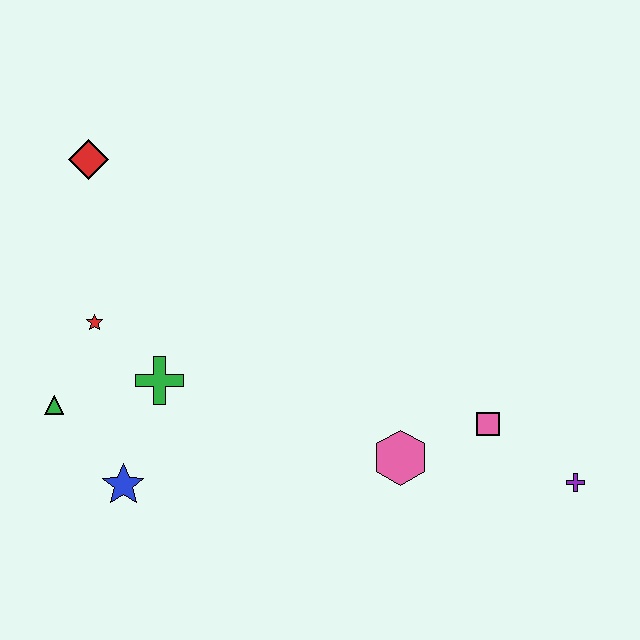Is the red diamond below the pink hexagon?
No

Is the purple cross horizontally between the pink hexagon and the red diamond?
No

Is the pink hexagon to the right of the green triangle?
Yes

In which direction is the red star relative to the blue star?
The red star is above the blue star.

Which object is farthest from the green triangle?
The purple cross is farthest from the green triangle.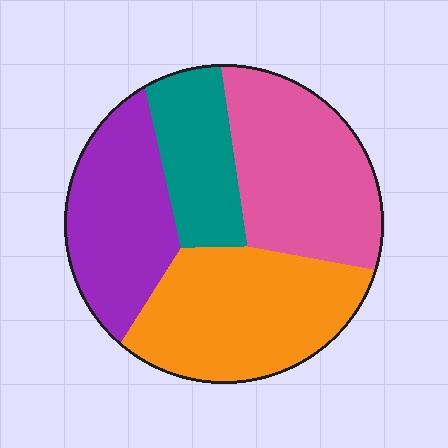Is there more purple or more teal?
Purple.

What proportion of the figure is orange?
Orange takes up between a sixth and a third of the figure.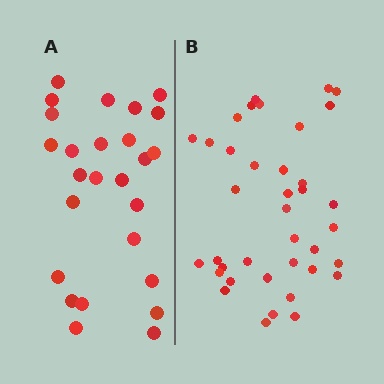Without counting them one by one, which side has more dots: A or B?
Region B (the right region) has more dots.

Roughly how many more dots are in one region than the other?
Region B has roughly 12 or so more dots than region A.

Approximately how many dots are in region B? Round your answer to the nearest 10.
About 40 dots. (The exact count is 38, which rounds to 40.)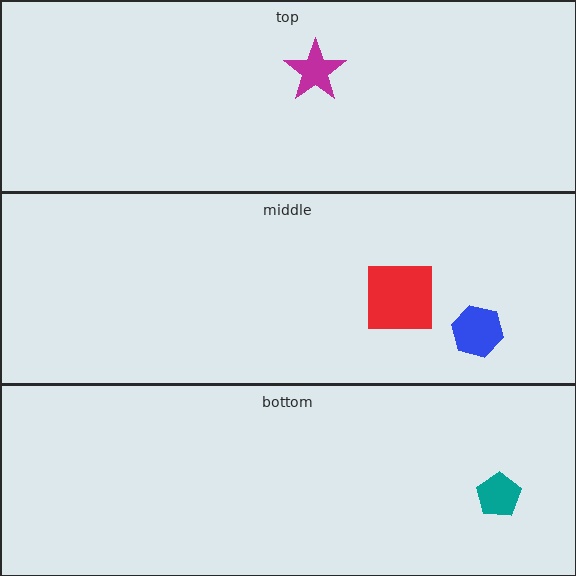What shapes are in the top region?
The magenta star.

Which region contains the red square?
The middle region.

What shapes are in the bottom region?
The teal pentagon.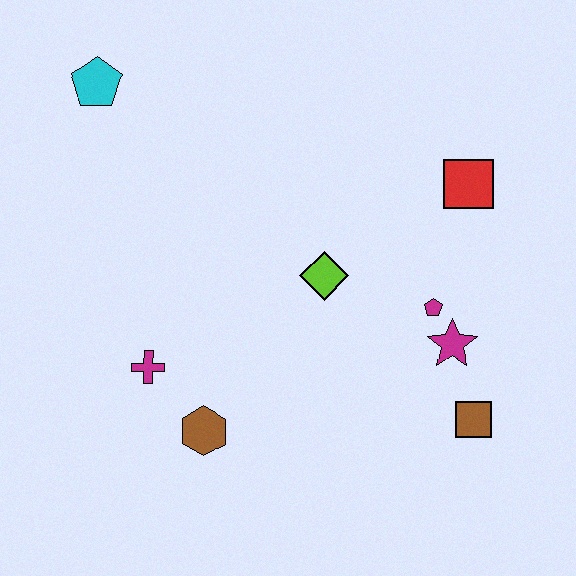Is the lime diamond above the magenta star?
Yes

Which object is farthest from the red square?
The cyan pentagon is farthest from the red square.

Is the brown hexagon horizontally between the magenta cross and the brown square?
Yes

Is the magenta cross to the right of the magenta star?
No